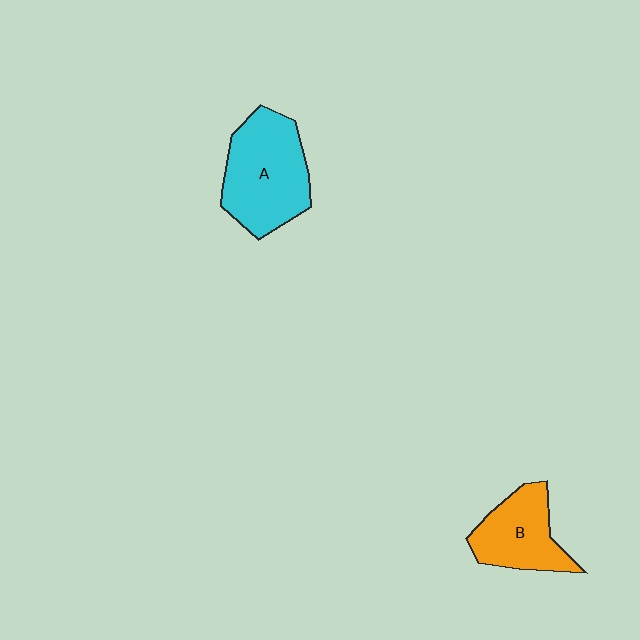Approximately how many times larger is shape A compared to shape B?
Approximately 1.4 times.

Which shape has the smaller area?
Shape B (orange).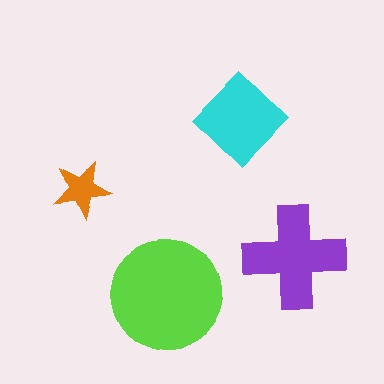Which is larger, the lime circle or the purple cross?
The lime circle.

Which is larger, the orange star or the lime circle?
The lime circle.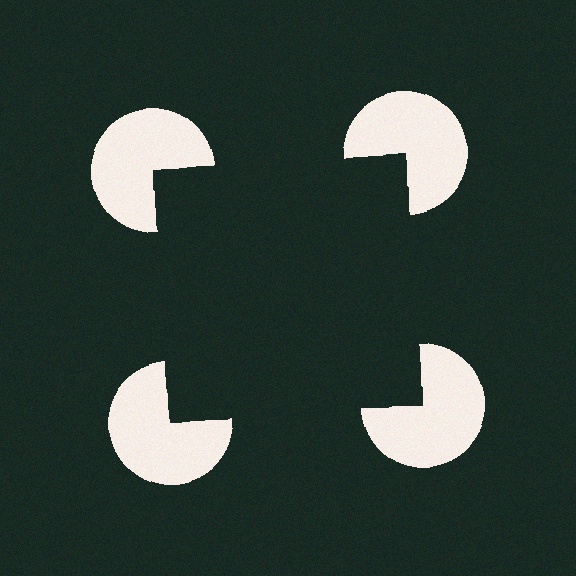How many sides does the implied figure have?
4 sides.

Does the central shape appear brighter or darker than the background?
It typically appears slightly darker than the background, even though no actual brightness change is drawn.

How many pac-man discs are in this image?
There are 4 — one at each vertex of the illusory square.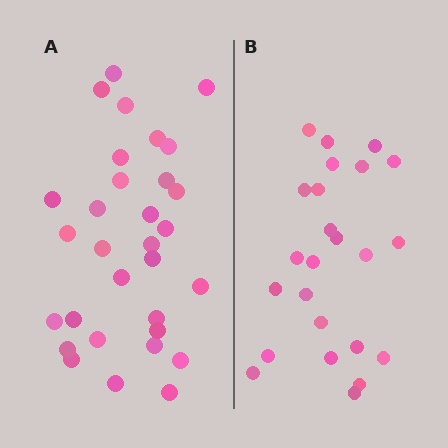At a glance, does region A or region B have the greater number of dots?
Region A (the left region) has more dots.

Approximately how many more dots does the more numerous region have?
Region A has roughly 8 or so more dots than region B.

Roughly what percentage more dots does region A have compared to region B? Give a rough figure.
About 30% more.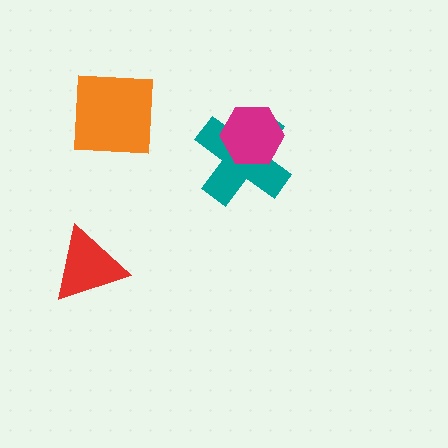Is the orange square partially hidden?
No, no other shape covers it.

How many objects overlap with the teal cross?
1 object overlaps with the teal cross.